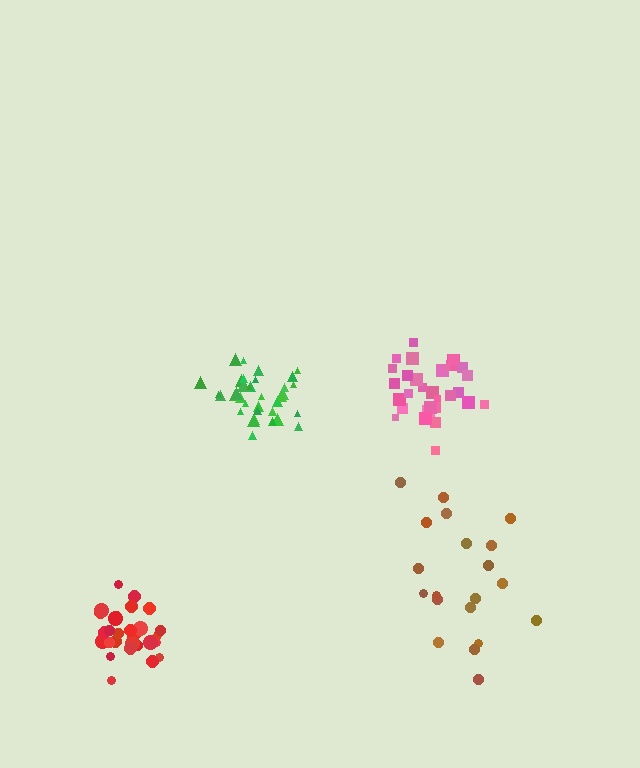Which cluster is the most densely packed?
Green.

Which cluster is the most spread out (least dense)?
Brown.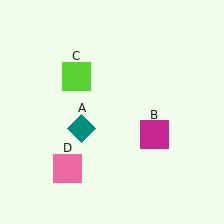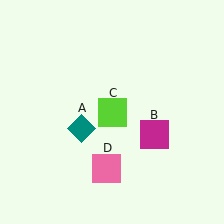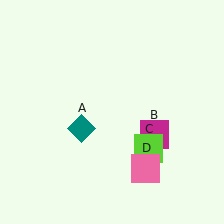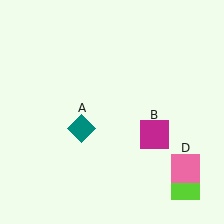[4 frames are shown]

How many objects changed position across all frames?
2 objects changed position: lime square (object C), pink square (object D).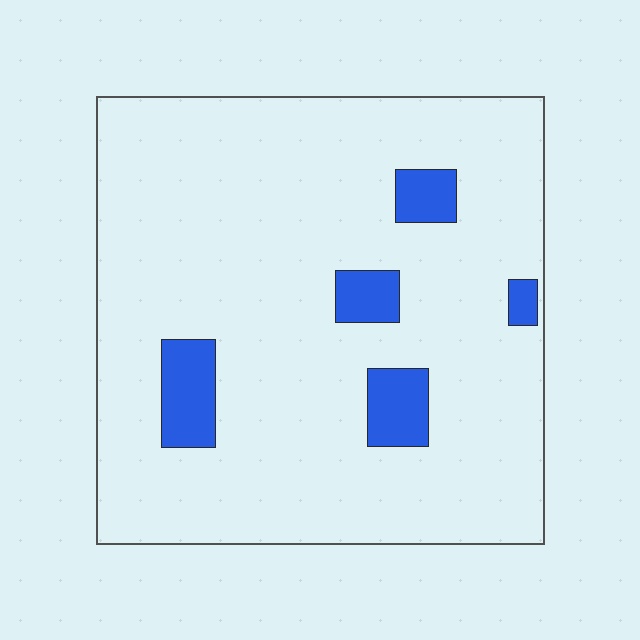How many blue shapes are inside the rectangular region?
5.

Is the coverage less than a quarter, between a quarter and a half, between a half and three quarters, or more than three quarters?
Less than a quarter.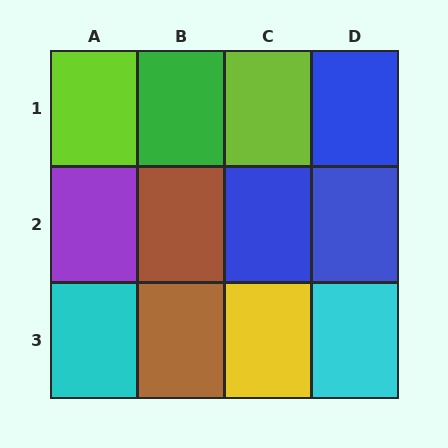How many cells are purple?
1 cell is purple.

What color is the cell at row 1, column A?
Lime.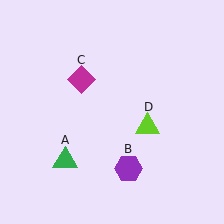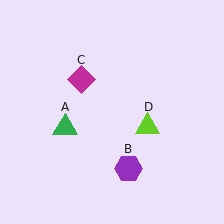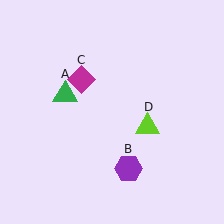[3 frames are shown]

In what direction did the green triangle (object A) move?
The green triangle (object A) moved up.